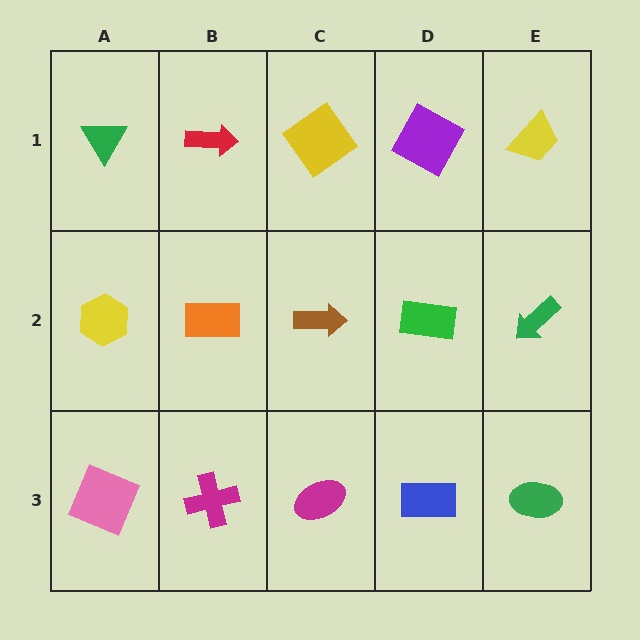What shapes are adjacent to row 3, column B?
An orange rectangle (row 2, column B), a pink square (row 3, column A), a magenta ellipse (row 3, column C).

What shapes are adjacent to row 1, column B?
An orange rectangle (row 2, column B), a green triangle (row 1, column A), a yellow diamond (row 1, column C).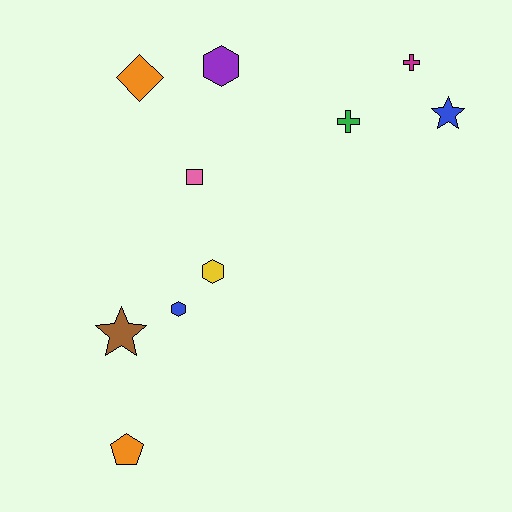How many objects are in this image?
There are 10 objects.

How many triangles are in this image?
There are no triangles.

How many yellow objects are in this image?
There is 1 yellow object.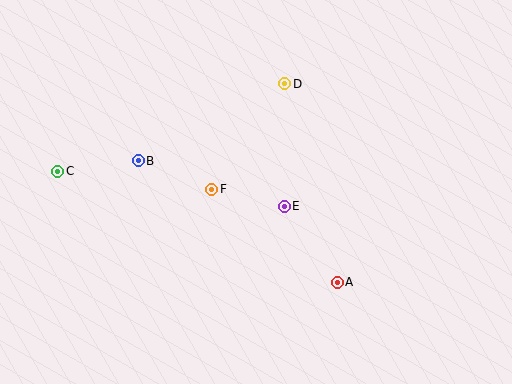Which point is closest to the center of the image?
Point E at (284, 206) is closest to the center.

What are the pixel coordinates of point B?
Point B is at (138, 161).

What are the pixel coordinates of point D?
Point D is at (285, 84).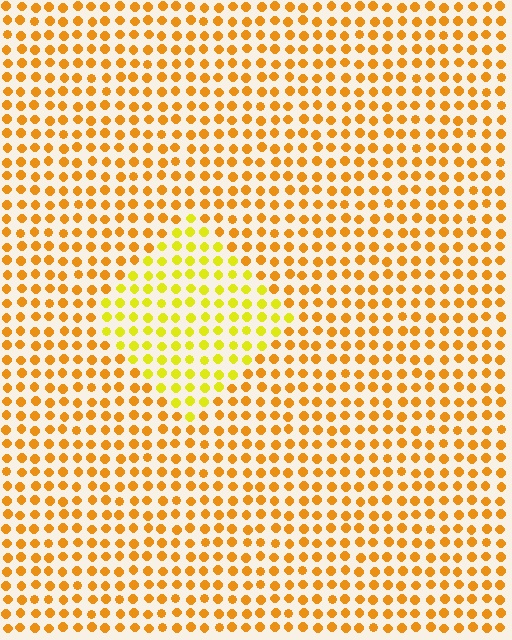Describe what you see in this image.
The image is filled with small orange elements in a uniform arrangement. A diamond-shaped region is visible where the elements are tinted to a slightly different hue, forming a subtle color boundary.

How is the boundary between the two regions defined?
The boundary is defined purely by a slight shift in hue (about 29 degrees). Spacing, size, and orientation are identical on both sides.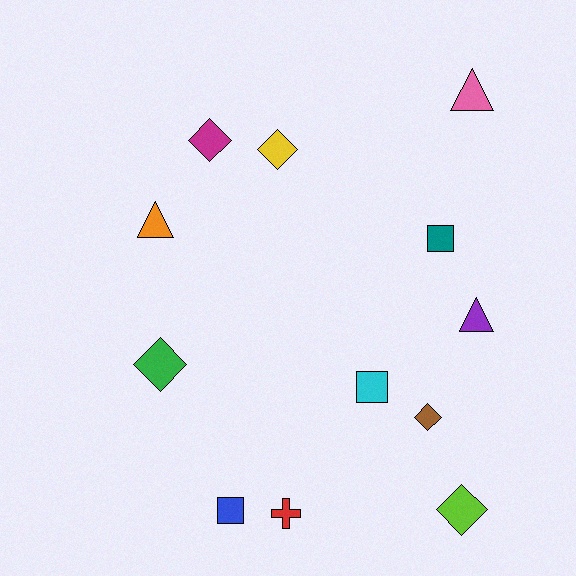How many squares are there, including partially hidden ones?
There are 3 squares.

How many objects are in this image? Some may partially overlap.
There are 12 objects.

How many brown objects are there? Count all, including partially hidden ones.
There is 1 brown object.